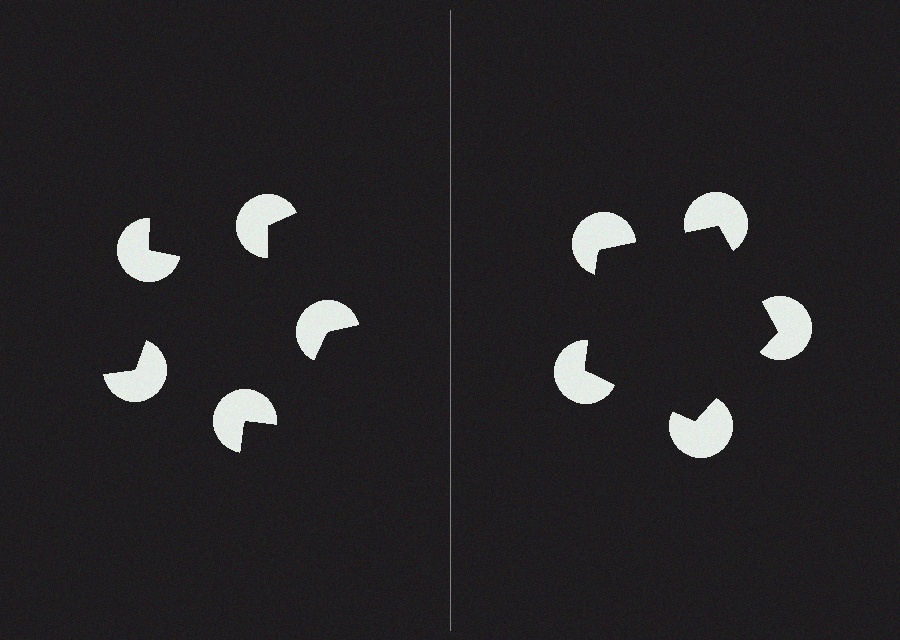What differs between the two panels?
The pac-man discs are positioned identically on both sides; only the wedge orientations differ. On the right they align to a pentagon; on the left they are misaligned.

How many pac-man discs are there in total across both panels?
10 — 5 on each side.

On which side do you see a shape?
An illusory pentagon appears on the right side. On the left side the wedge cuts are rotated, so no coherent shape forms.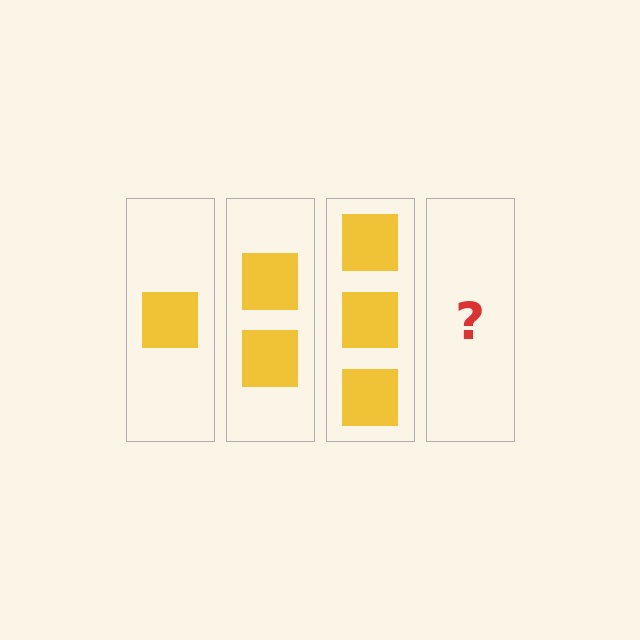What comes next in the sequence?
The next element should be 4 squares.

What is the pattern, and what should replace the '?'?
The pattern is that each step adds one more square. The '?' should be 4 squares.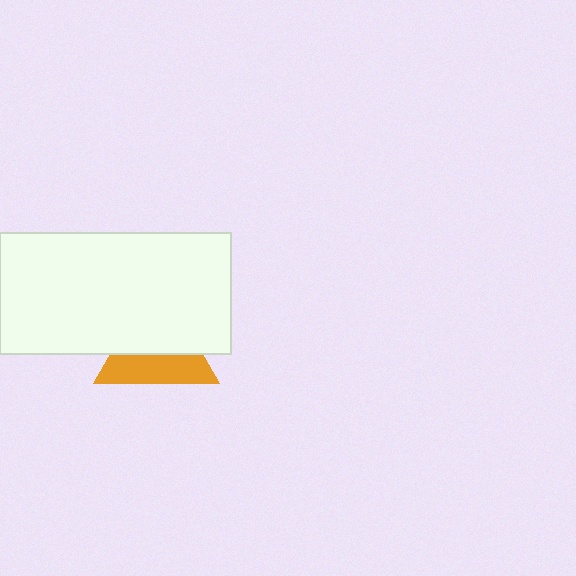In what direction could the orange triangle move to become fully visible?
The orange triangle could move down. That would shift it out from behind the white rectangle entirely.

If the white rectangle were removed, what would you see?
You would see the complete orange triangle.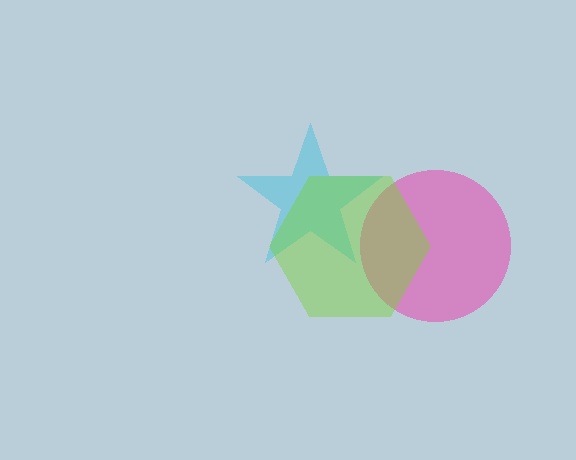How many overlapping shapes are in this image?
There are 3 overlapping shapes in the image.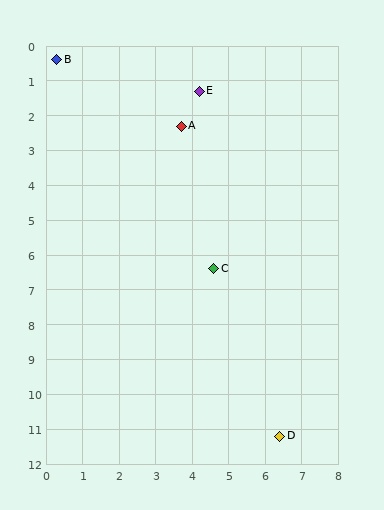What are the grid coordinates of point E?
Point E is at approximately (4.2, 1.3).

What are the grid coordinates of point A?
Point A is at approximately (3.7, 2.3).